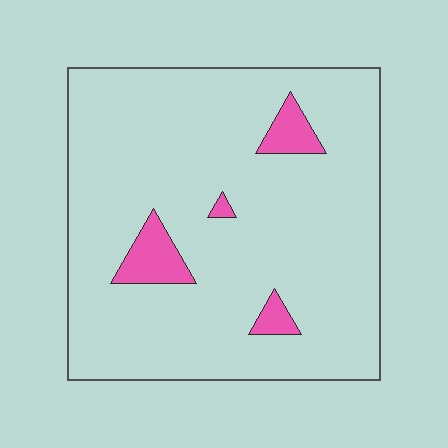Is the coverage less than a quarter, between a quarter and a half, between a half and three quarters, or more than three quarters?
Less than a quarter.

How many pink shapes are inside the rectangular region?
4.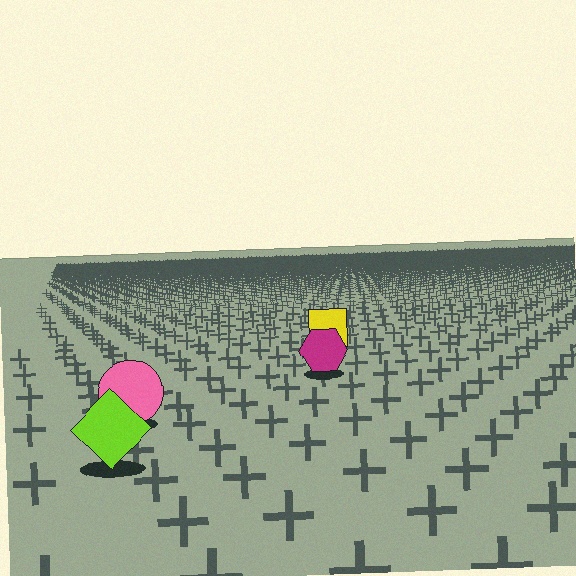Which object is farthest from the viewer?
The yellow square is farthest from the viewer. It appears smaller and the ground texture around it is denser.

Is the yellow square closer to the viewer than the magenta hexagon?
No. The magenta hexagon is closer — you can tell from the texture gradient: the ground texture is coarser near it.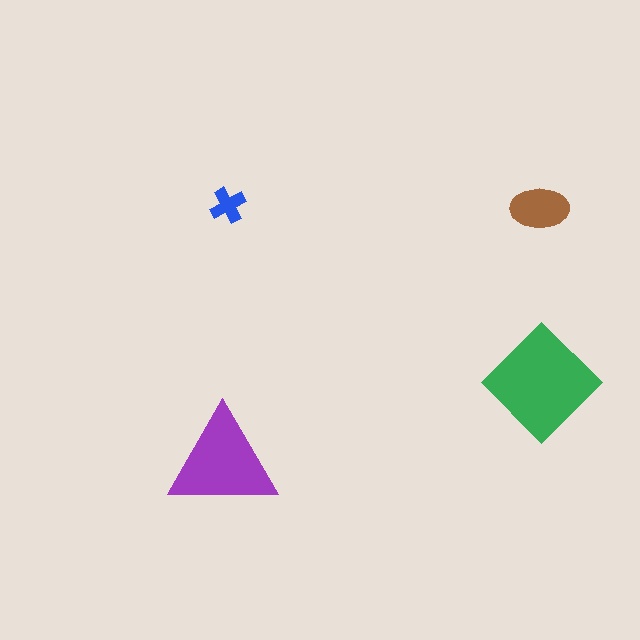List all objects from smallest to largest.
The blue cross, the brown ellipse, the purple triangle, the green diamond.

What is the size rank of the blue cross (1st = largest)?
4th.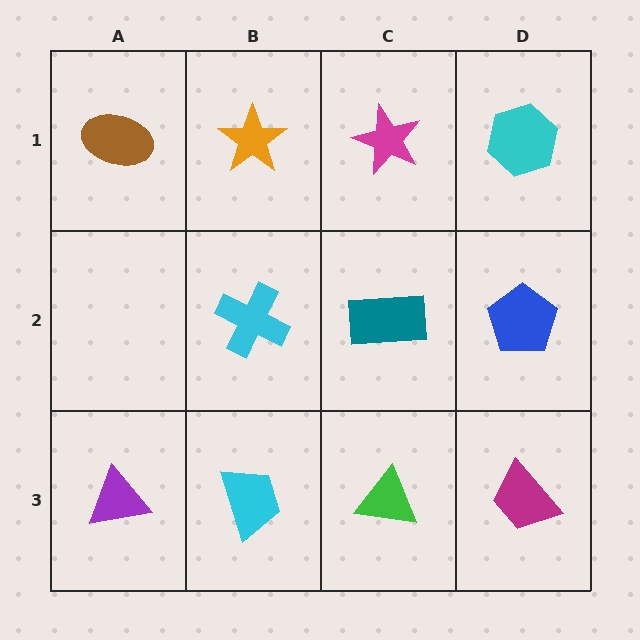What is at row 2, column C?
A teal rectangle.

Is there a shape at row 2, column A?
No, that cell is empty.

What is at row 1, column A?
A brown ellipse.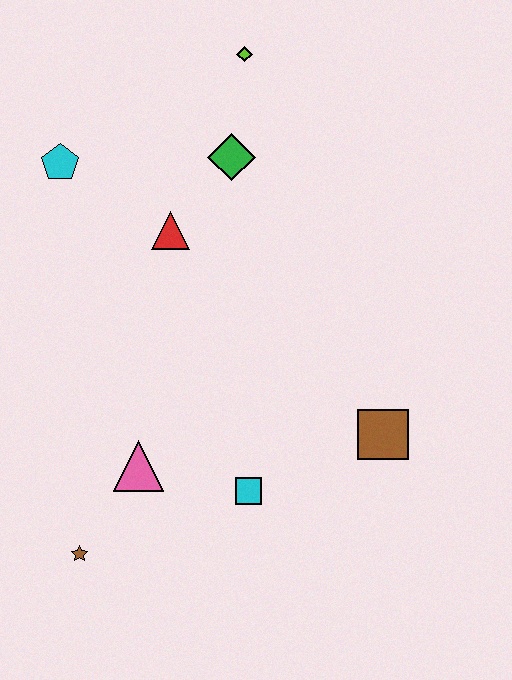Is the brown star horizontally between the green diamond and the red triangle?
No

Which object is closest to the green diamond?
The red triangle is closest to the green diamond.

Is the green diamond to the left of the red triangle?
No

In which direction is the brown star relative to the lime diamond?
The brown star is below the lime diamond.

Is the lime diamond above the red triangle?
Yes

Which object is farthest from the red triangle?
The brown star is farthest from the red triangle.